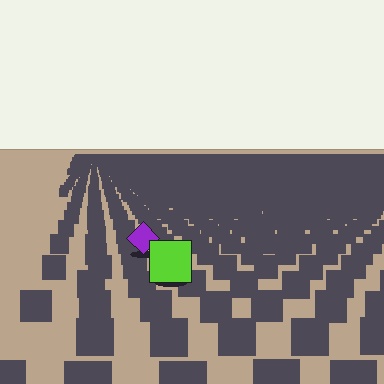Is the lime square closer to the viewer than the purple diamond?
Yes. The lime square is closer — you can tell from the texture gradient: the ground texture is coarser near it.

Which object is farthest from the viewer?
The purple diamond is farthest from the viewer. It appears smaller and the ground texture around it is denser.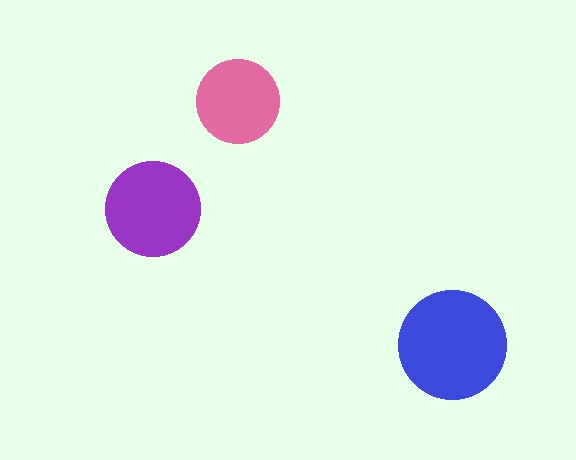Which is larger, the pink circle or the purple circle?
The purple one.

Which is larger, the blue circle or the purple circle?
The blue one.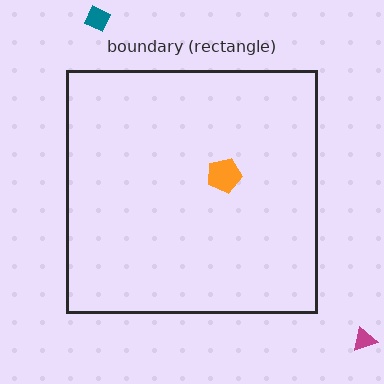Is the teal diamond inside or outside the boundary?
Outside.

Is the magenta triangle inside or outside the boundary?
Outside.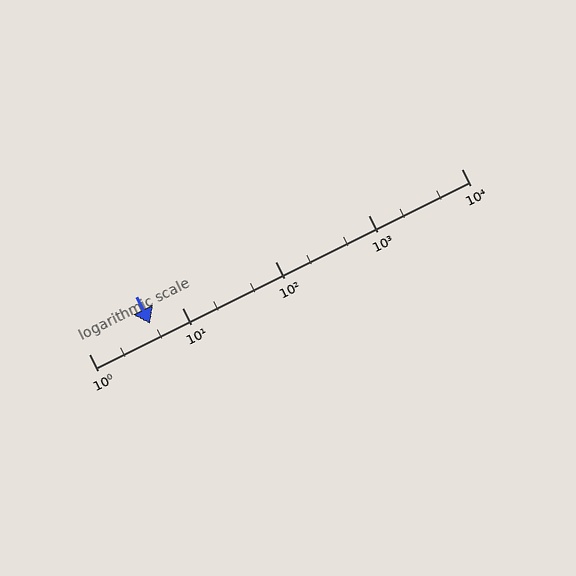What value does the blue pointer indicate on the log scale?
The pointer indicates approximately 4.6.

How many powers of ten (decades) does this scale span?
The scale spans 4 decades, from 1 to 10000.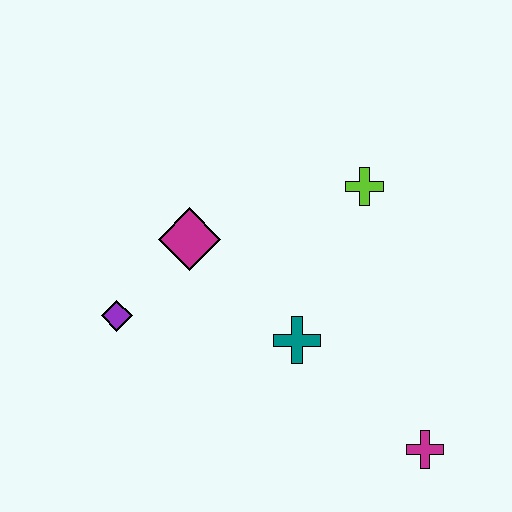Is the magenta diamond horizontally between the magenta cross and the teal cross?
No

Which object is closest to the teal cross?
The magenta diamond is closest to the teal cross.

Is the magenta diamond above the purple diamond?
Yes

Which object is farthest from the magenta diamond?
The magenta cross is farthest from the magenta diamond.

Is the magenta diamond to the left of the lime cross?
Yes